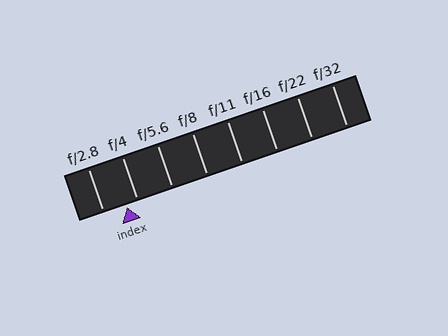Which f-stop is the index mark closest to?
The index mark is closest to f/4.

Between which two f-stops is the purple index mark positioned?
The index mark is between f/2.8 and f/4.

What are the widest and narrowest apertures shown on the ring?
The widest aperture shown is f/2.8 and the narrowest is f/32.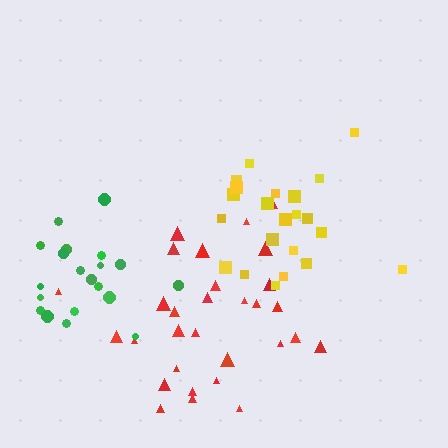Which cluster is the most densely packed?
Yellow.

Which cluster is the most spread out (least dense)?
Red.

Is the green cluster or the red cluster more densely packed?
Green.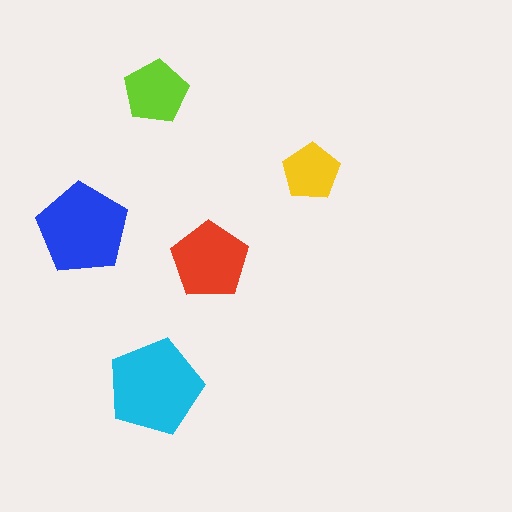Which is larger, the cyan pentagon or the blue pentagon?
The cyan one.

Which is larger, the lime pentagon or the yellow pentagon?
The lime one.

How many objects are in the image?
There are 5 objects in the image.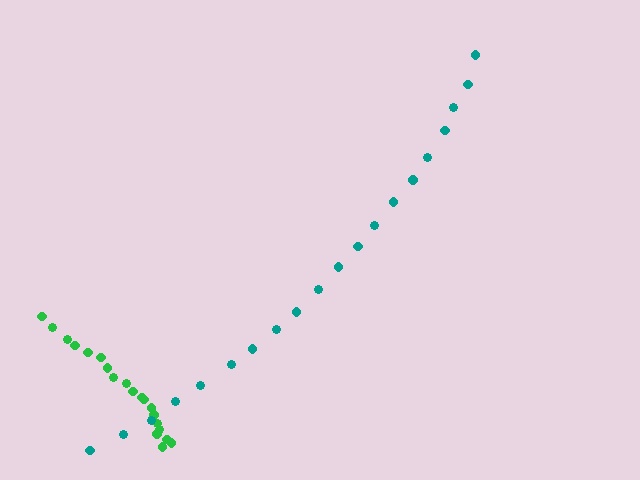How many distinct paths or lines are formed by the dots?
There are 2 distinct paths.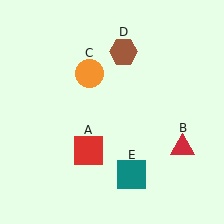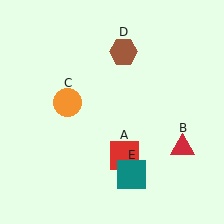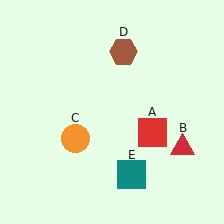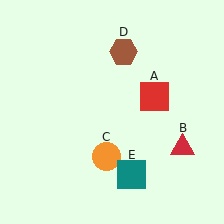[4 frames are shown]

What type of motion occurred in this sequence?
The red square (object A), orange circle (object C) rotated counterclockwise around the center of the scene.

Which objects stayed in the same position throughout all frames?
Red triangle (object B) and brown hexagon (object D) and teal square (object E) remained stationary.